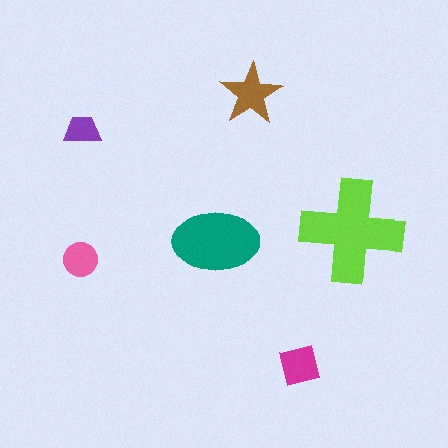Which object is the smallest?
The purple trapezoid.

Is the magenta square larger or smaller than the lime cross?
Smaller.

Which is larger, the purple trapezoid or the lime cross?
The lime cross.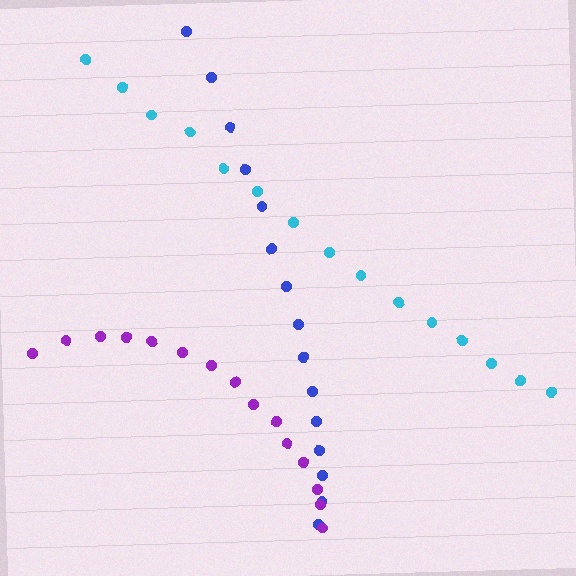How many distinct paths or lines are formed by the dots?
There are 3 distinct paths.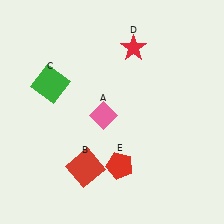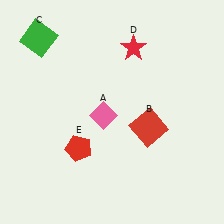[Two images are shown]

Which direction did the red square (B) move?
The red square (B) moved right.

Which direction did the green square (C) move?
The green square (C) moved up.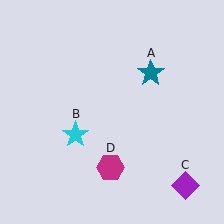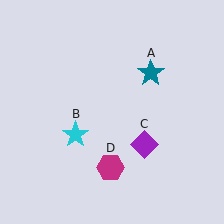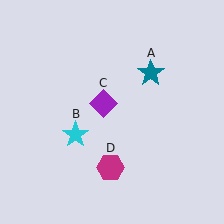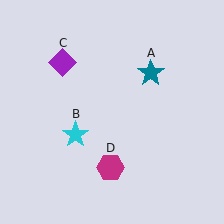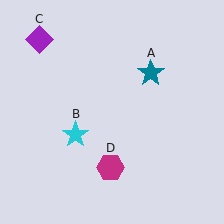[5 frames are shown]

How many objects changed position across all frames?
1 object changed position: purple diamond (object C).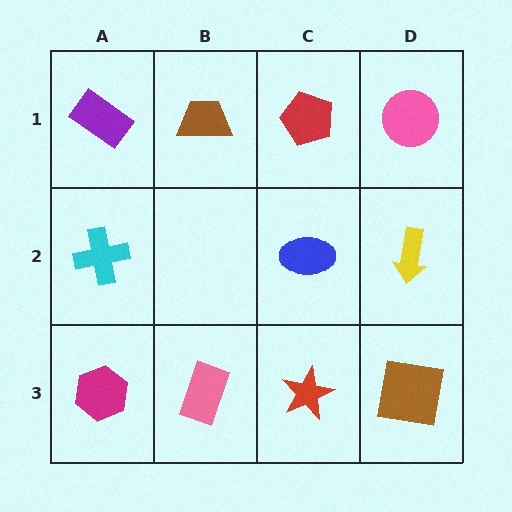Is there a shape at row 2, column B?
No, that cell is empty.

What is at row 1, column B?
A brown trapezoid.